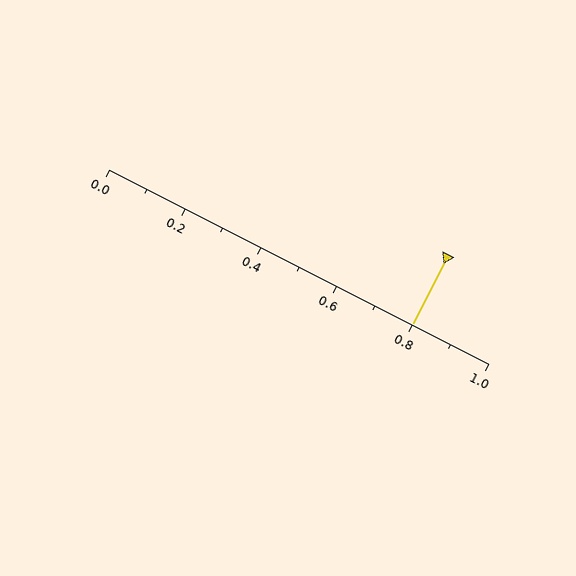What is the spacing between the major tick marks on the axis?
The major ticks are spaced 0.2 apart.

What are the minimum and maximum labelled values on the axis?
The axis runs from 0.0 to 1.0.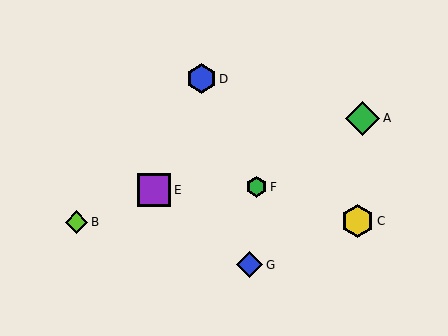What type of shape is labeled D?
Shape D is a blue hexagon.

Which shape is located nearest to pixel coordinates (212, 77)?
The blue hexagon (labeled D) at (201, 79) is nearest to that location.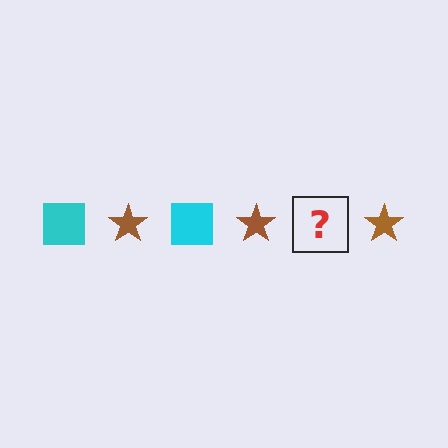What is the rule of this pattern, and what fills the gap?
The rule is that the pattern alternates between cyan square and brown star. The gap should be filled with a cyan square.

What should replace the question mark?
The question mark should be replaced with a cyan square.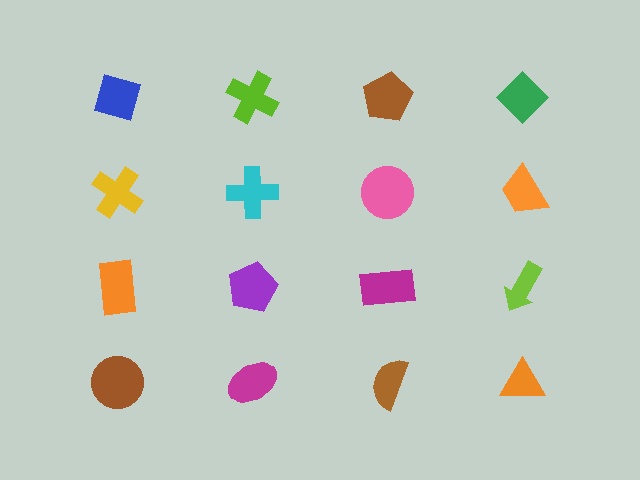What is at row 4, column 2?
A magenta ellipse.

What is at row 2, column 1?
A yellow cross.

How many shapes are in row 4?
4 shapes.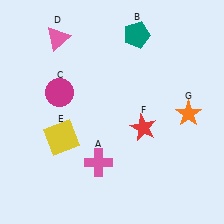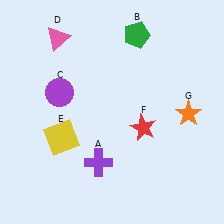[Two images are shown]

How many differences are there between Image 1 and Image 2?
There are 3 differences between the two images.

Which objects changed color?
A changed from pink to purple. B changed from teal to green. C changed from magenta to purple.